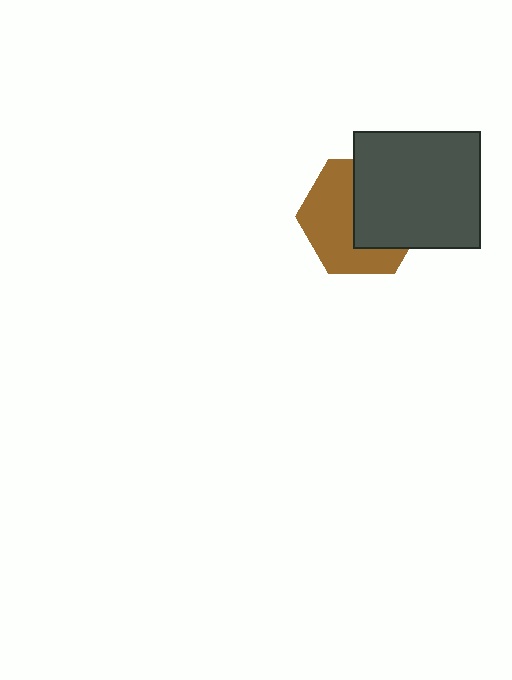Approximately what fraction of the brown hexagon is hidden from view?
Roughly 48% of the brown hexagon is hidden behind the dark gray rectangle.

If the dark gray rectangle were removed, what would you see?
You would see the complete brown hexagon.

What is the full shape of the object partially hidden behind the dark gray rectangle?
The partially hidden object is a brown hexagon.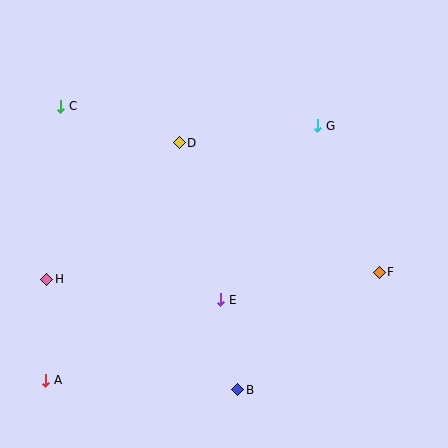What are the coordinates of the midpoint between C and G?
The midpoint between C and G is at (189, 116).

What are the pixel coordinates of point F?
Point F is at (379, 272).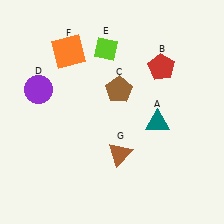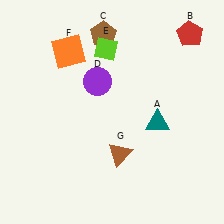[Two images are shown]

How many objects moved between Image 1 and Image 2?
3 objects moved between the two images.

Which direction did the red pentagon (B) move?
The red pentagon (B) moved up.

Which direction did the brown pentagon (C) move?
The brown pentagon (C) moved up.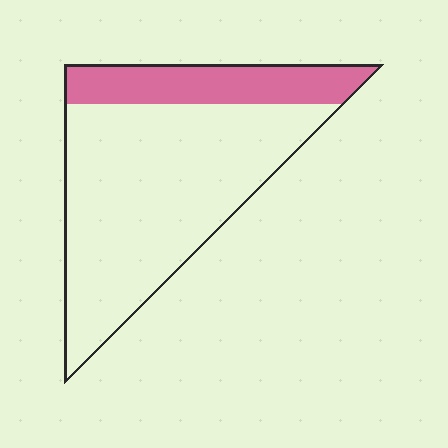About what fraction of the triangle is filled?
About one quarter (1/4).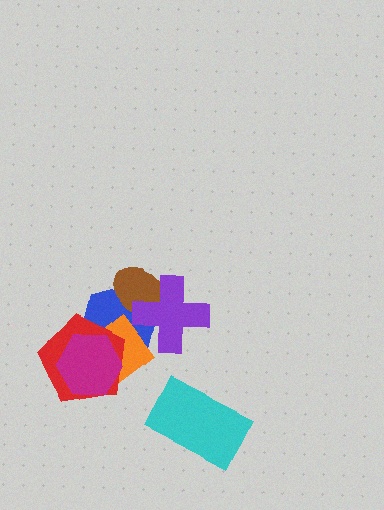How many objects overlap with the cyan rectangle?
0 objects overlap with the cyan rectangle.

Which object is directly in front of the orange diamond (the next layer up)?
The red pentagon is directly in front of the orange diamond.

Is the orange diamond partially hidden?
Yes, it is partially covered by another shape.